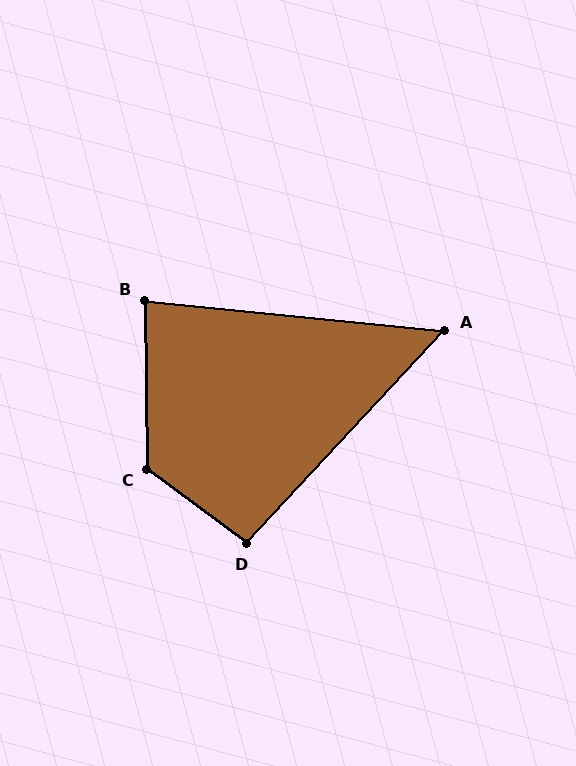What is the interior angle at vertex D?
Approximately 96 degrees (obtuse).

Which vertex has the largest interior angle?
C, at approximately 127 degrees.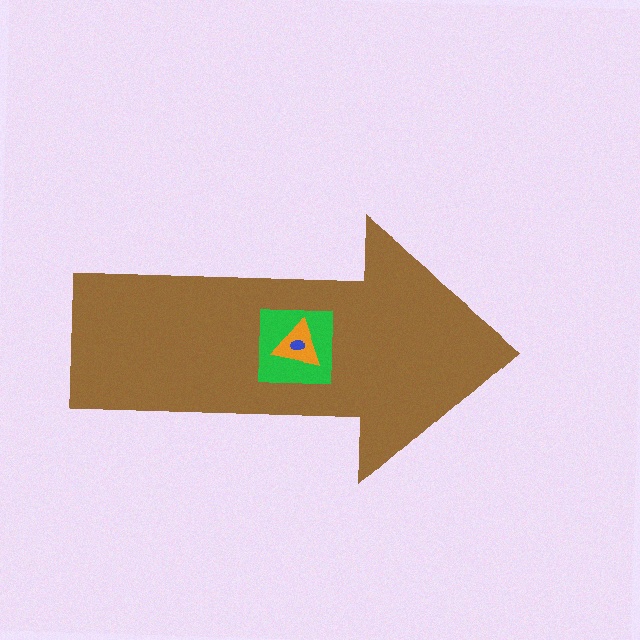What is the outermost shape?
The brown arrow.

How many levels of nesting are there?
4.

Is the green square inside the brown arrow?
Yes.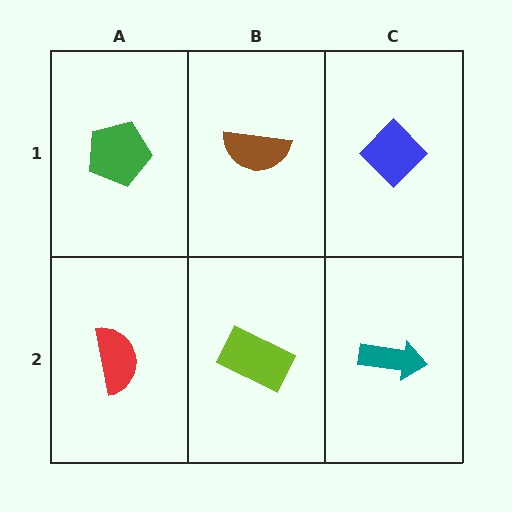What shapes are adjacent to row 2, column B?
A brown semicircle (row 1, column B), a red semicircle (row 2, column A), a teal arrow (row 2, column C).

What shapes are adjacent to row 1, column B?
A lime rectangle (row 2, column B), a green pentagon (row 1, column A), a blue diamond (row 1, column C).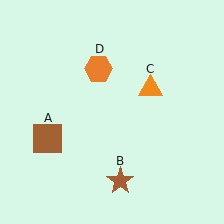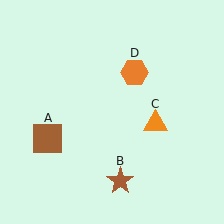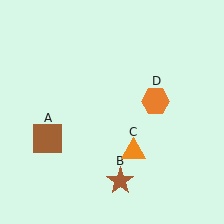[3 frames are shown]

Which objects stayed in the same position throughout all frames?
Brown square (object A) and brown star (object B) remained stationary.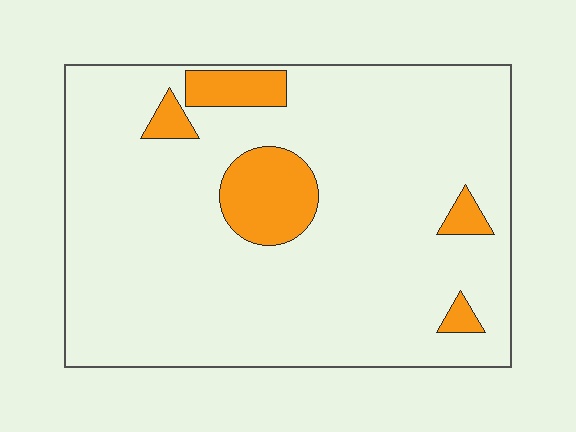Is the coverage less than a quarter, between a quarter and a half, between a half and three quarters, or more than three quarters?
Less than a quarter.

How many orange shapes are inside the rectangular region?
5.